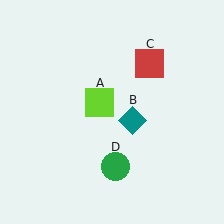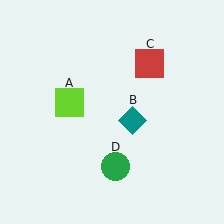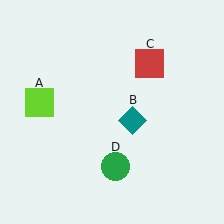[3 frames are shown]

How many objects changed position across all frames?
1 object changed position: lime square (object A).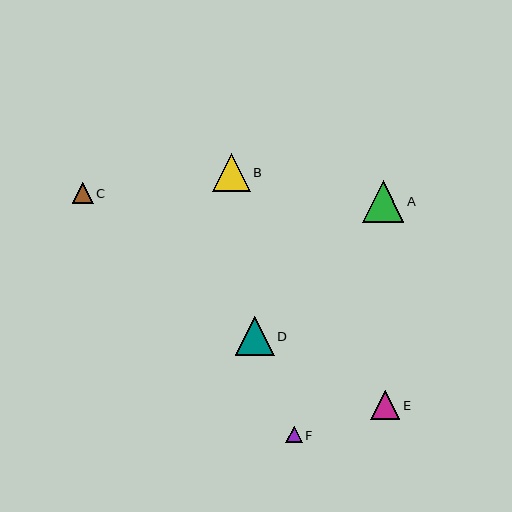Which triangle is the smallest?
Triangle F is the smallest with a size of approximately 17 pixels.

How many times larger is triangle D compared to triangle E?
Triangle D is approximately 1.4 times the size of triangle E.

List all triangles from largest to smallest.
From largest to smallest: A, D, B, E, C, F.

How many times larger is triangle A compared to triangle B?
Triangle A is approximately 1.1 times the size of triangle B.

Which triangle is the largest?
Triangle A is the largest with a size of approximately 42 pixels.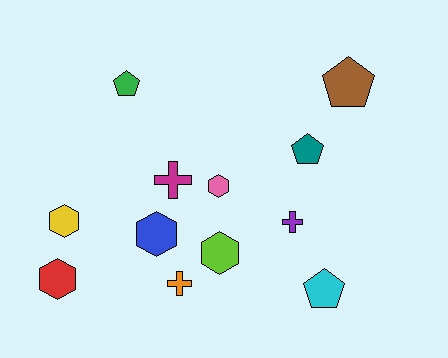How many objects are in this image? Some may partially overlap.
There are 12 objects.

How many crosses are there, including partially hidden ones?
There are 3 crosses.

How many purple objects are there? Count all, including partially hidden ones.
There is 1 purple object.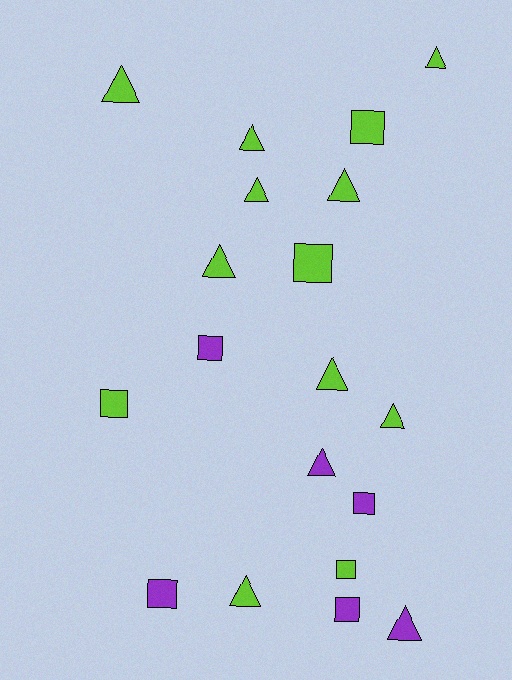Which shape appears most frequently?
Triangle, with 11 objects.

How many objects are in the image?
There are 19 objects.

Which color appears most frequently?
Lime, with 13 objects.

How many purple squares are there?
There are 4 purple squares.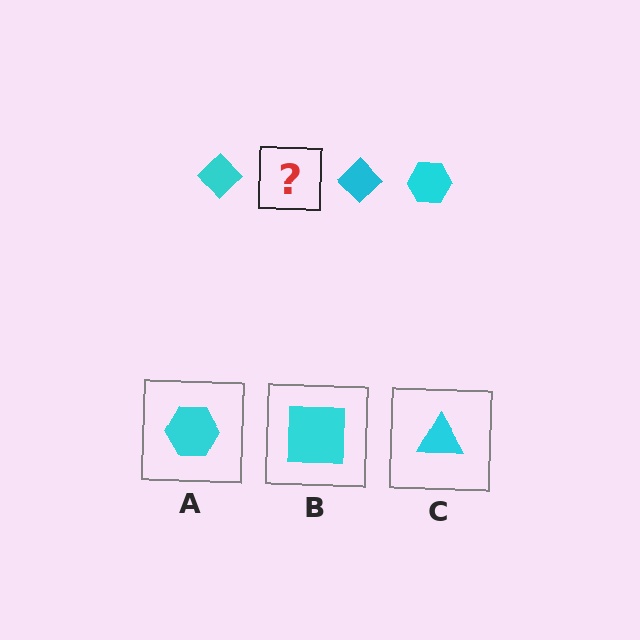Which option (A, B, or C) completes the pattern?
A.